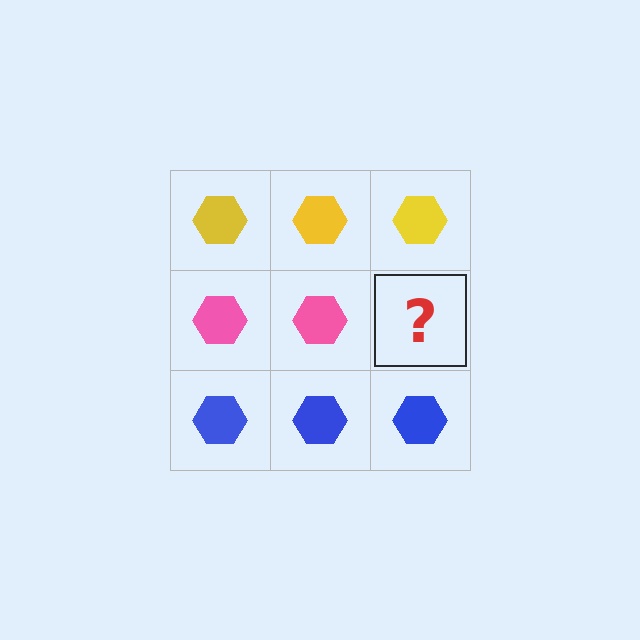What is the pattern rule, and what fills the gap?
The rule is that each row has a consistent color. The gap should be filled with a pink hexagon.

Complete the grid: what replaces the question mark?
The question mark should be replaced with a pink hexagon.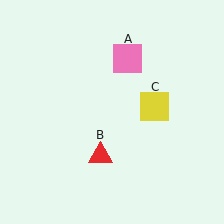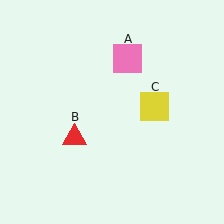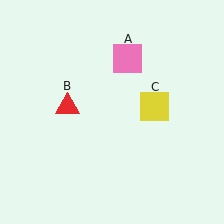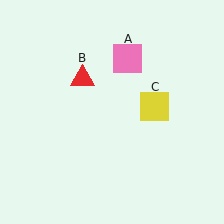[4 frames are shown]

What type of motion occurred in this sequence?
The red triangle (object B) rotated clockwise around the center of the scene.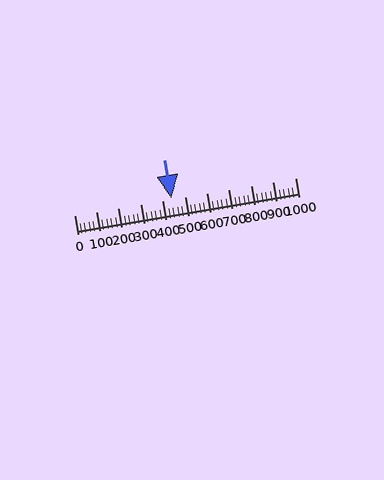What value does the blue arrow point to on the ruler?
The blue arrow points to approximately 440.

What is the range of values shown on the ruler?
The ruler shows values from 0 to 1000.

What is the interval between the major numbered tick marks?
The major tick marks are spaced 100 units apart.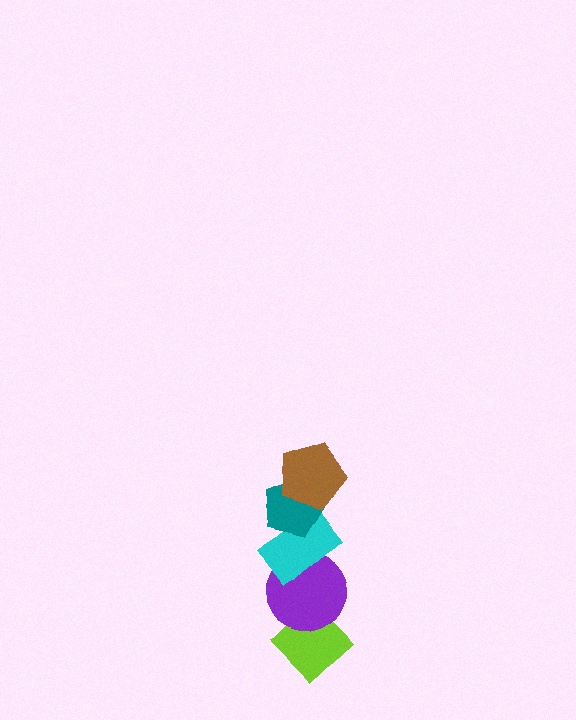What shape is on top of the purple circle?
The cyan rectangle is on top of the purple circle.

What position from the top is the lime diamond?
The lime diamond is 5th from the top.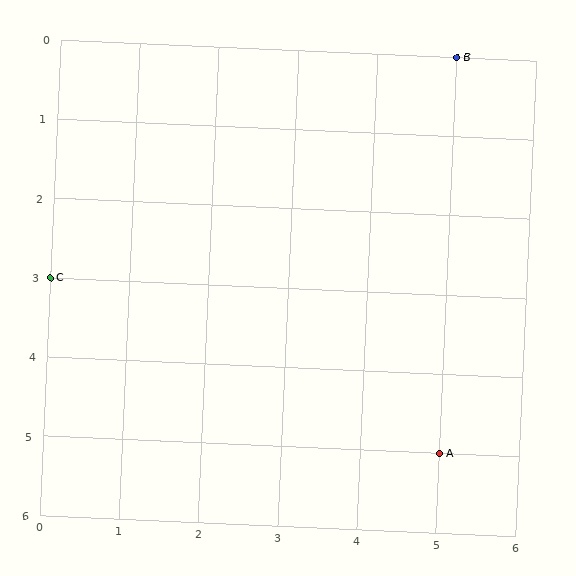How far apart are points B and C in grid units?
Points B and C are 5 columns and 3 rows apart (about 5.8 grid units diagonally).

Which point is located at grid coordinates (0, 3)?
Point C is at (0, 3).